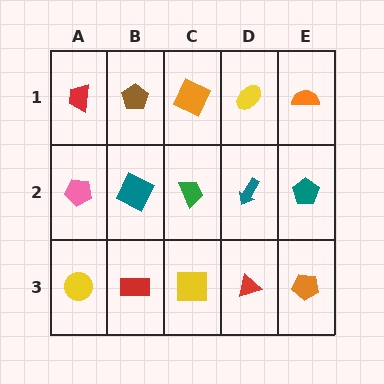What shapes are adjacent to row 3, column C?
A green trapezoid (row 2, column C), a red rectangle (row 3, column B), a red triangle (row 3, column D).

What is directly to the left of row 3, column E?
A red triangle.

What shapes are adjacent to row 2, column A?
A red trapezoid (row 1, column A), a yellow circle (row 3, column A), a teal square (row 2, column B).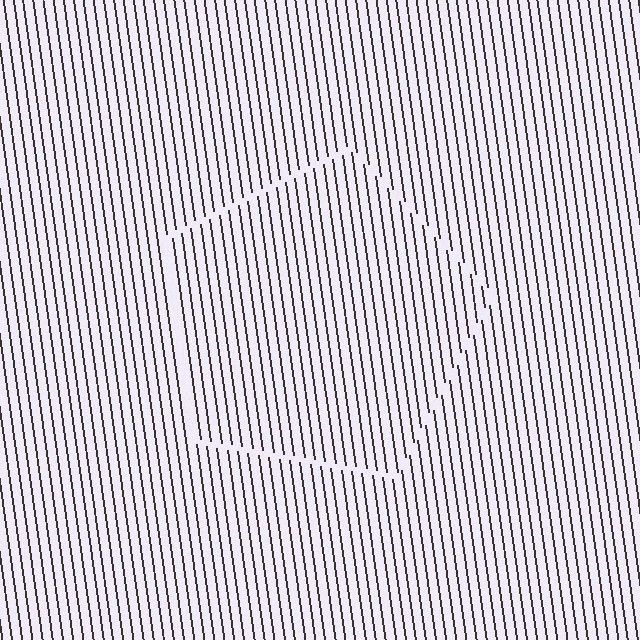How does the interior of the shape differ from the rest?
The interior of the shape contains the same grating, shifted by half a period — the contour is defined by the phase discontinuity where line-ends from the inner and outer gratings abut.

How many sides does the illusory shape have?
5 sides — the line-ends trace a pentagon.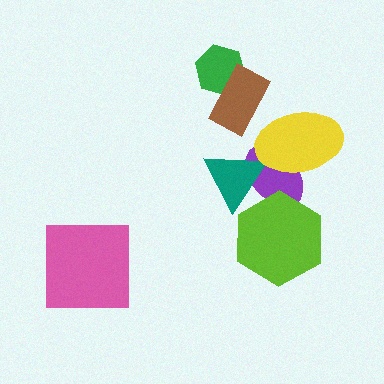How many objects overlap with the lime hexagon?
2 objects overlap with the lime hexagon.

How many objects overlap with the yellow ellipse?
1 object overlaps with the yellow ellipse.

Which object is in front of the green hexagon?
The brown rectangle is in front of the green hexagon.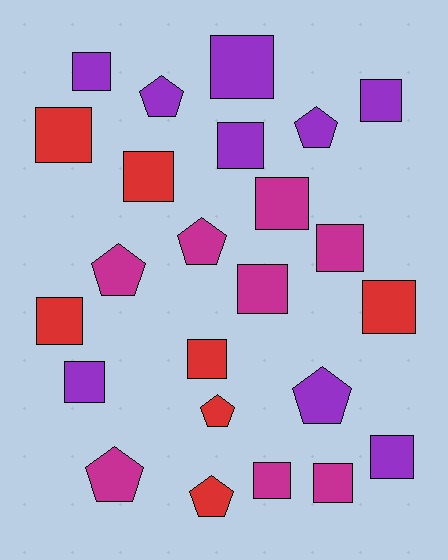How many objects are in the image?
There are 24 objects.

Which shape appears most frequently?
Square, with 16 objects.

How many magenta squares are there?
There are 5 magenta squares.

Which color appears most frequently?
Purple, with 9 objects.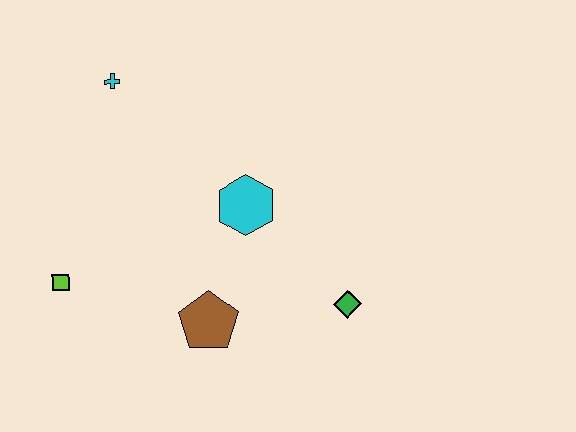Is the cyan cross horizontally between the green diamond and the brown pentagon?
No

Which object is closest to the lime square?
The brown pentagon is closest to the lime square.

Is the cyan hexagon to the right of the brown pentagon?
Yes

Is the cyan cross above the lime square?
Yes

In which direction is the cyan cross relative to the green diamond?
The cyan cross is to the left of the green diamond.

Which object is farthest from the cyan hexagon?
The lime square is farthest from the cyan hexagon.